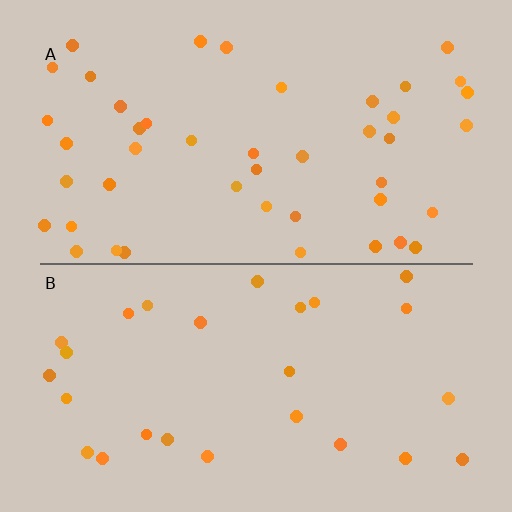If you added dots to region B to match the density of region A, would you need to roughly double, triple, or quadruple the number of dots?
Approximately double.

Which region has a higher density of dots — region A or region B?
A (the top).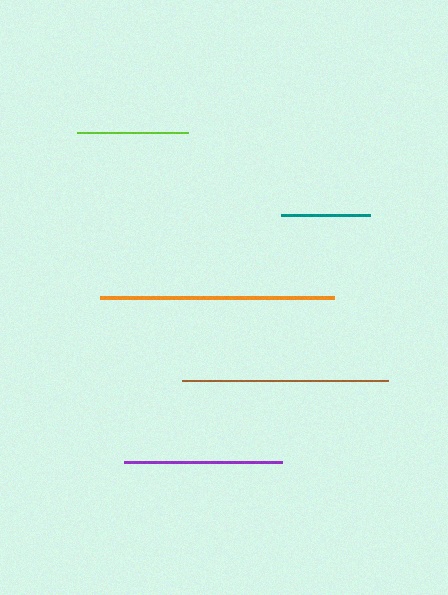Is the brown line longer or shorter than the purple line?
The brown line is longer than the purple line.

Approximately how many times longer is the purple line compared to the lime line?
The purple line is approximately 1.4 times the length of the lime line.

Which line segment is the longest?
The orange line is the longest at approximately 233 pixels.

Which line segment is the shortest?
The teal line is the shortest at approximately 89 pixels.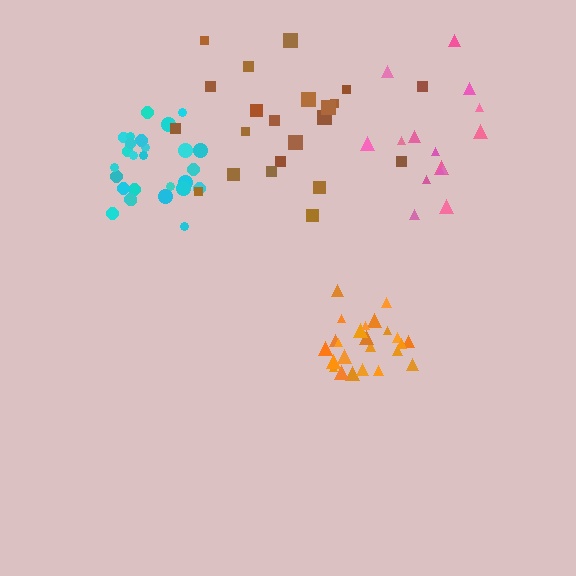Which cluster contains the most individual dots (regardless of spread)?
Cyan (27).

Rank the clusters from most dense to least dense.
cyan, orange, pink, brown.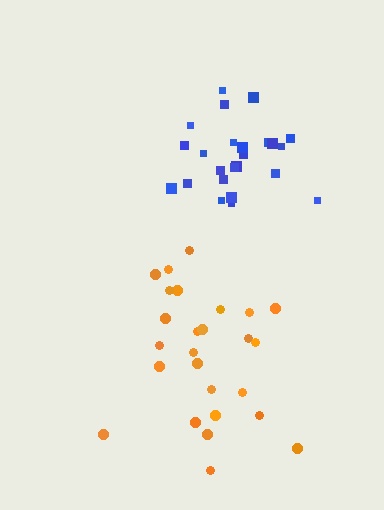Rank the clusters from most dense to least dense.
blue, orange.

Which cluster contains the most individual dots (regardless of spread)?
Orange (26).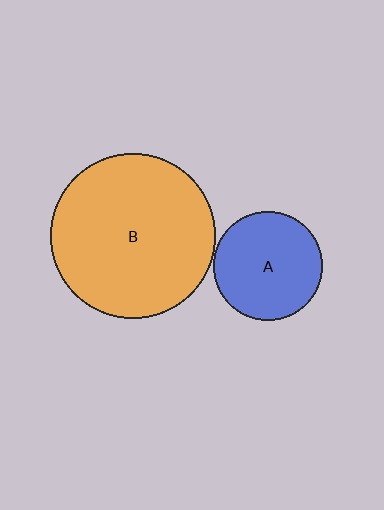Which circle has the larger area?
Circle B (orange).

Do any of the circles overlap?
No, none of the circles overlap.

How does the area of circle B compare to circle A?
Approximately 2.3 times.